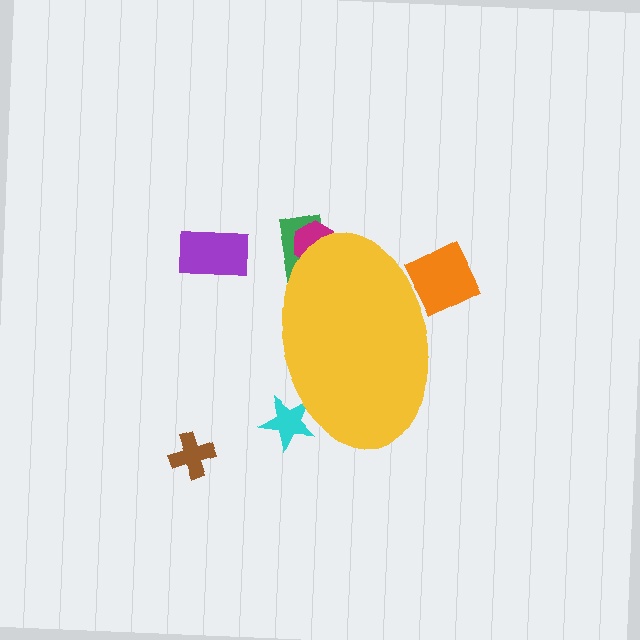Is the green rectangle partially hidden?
Yes, the green rectangle is partially hidden behind the yellow ellipse.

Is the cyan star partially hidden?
Yes, the cyan star is partially hidden behind the yellow ellipse.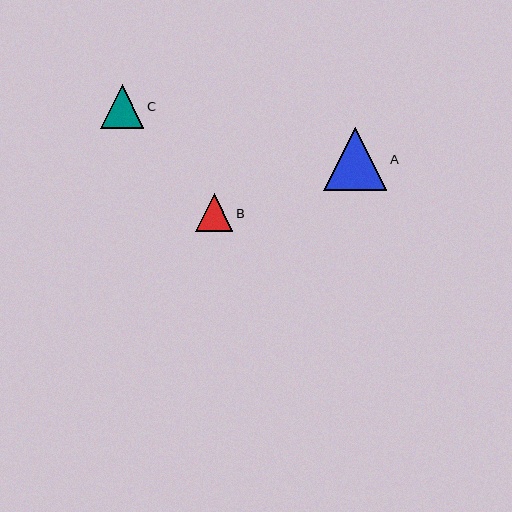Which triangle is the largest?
Triangle A is the largest with a size of approximately 63 pixels.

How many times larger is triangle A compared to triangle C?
Triangle A is approximately 1.4 times the size of triangle C.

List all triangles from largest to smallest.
From largest to smallest: A, C, B.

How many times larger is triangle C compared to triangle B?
Triangle C is approximately 1.2 times the size of triangle B.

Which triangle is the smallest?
Triangle B is the smallest with a size of approximately 38 pixels.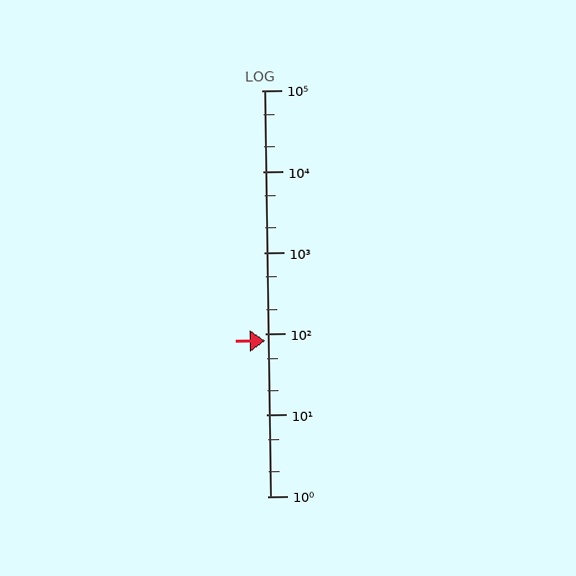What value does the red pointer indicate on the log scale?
The pointer indicates approximately 82.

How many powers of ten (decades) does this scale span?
The scale spans 5 decades, from 1 to 100000.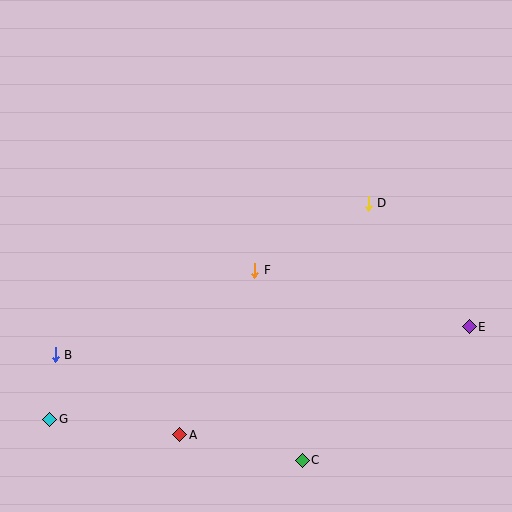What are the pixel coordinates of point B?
Point B is at (55, 355).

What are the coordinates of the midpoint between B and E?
The midpoint between B and E is at (262, 341).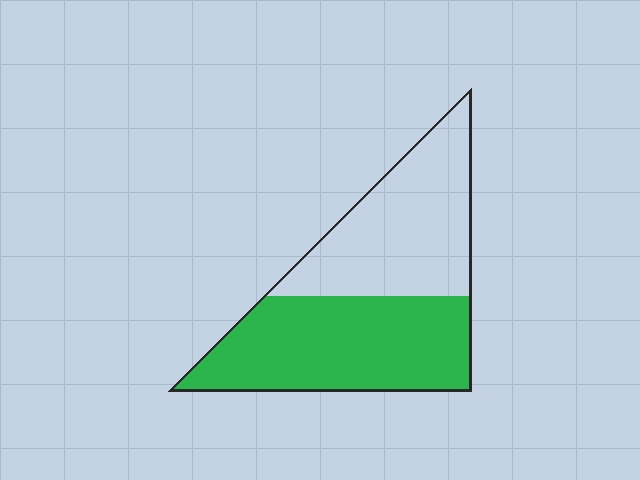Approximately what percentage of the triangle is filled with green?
Approximately 55%.